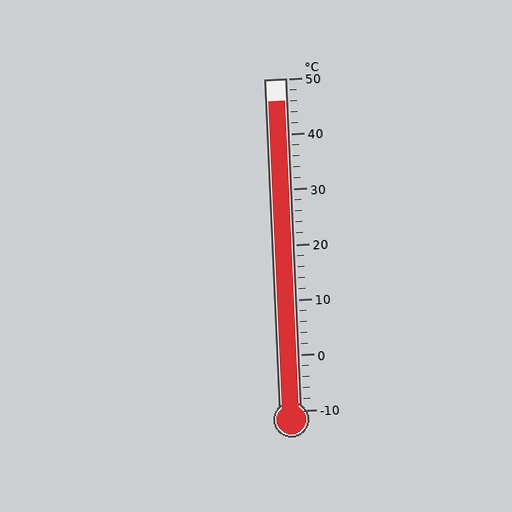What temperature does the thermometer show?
The thermometer shows approximately 46°C.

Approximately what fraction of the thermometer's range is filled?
The thermometer is filled to approximately 95% of its range.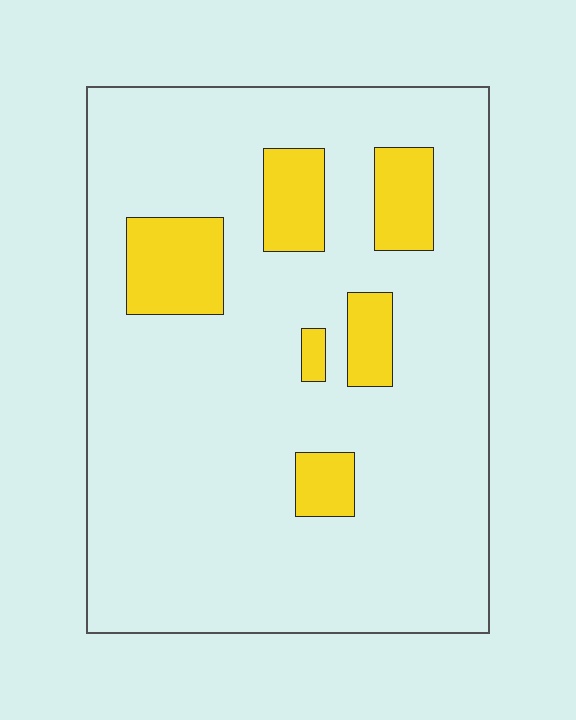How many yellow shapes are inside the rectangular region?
6.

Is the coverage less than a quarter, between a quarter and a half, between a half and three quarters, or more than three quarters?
Less than a quarter.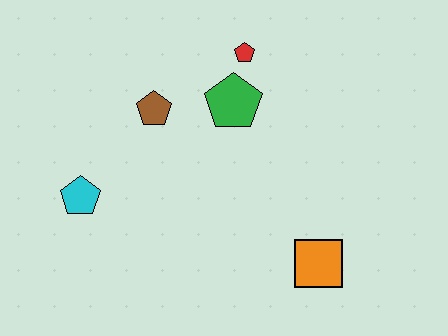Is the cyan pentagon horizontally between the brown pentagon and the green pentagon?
No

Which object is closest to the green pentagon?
The red pentagon is closest to the green pentagon.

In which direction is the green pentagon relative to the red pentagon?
The green pentagon is below the red pentagon.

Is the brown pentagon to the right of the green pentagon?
No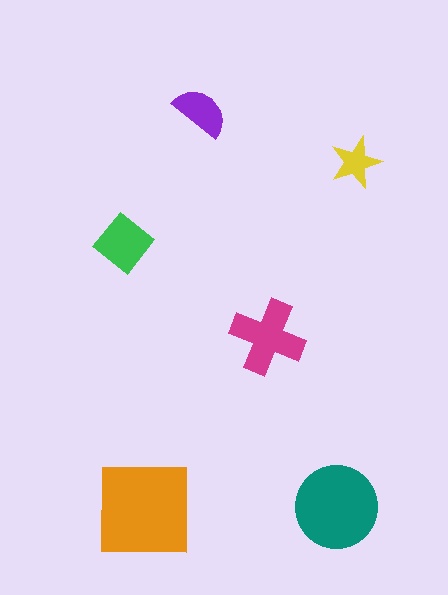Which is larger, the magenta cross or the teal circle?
The teal circle.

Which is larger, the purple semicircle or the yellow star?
The purple semicircle.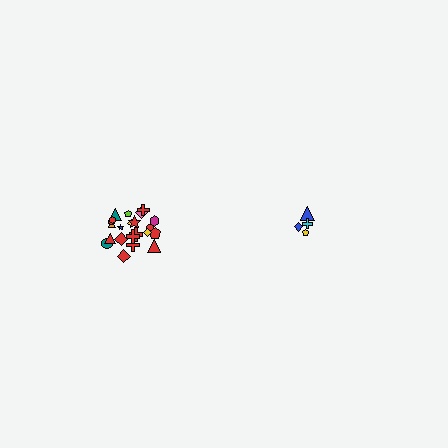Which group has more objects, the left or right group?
The left group.